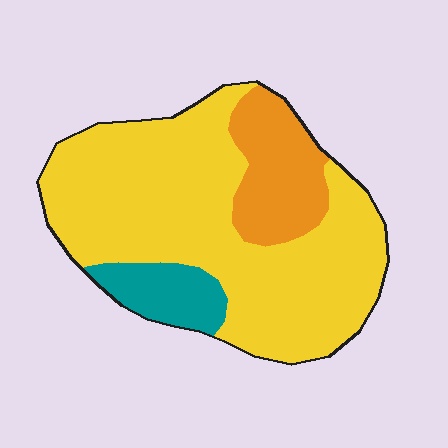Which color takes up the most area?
Yellow, at roughly 70%.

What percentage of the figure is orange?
Orange covers about 20% of the figure.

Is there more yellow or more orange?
Yellow.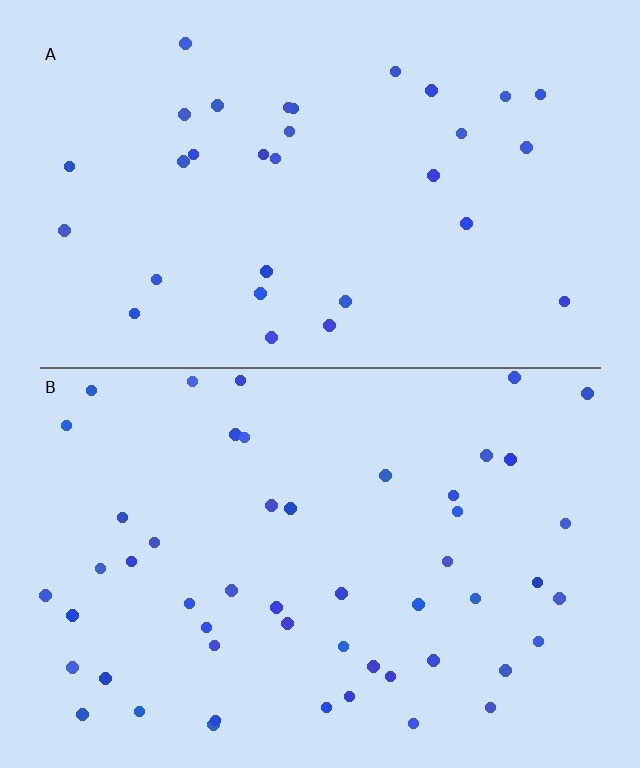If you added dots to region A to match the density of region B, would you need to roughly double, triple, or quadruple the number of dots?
Approximately double.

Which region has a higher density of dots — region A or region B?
B (the bottom).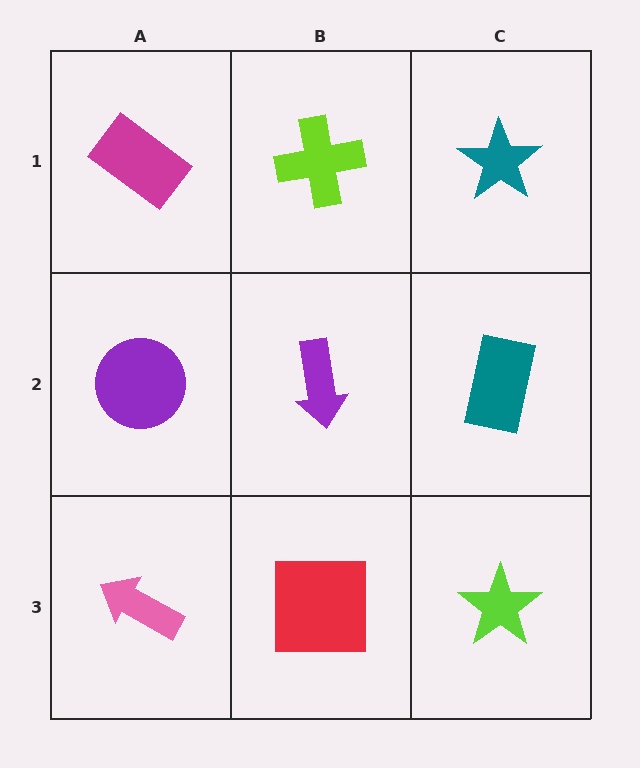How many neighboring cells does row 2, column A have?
3.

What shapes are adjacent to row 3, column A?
A purple circle (row 2, column A), a red square (row 3, column B).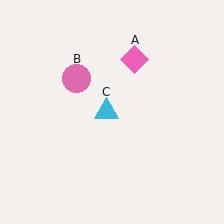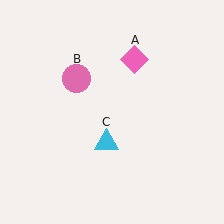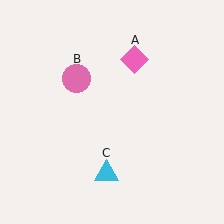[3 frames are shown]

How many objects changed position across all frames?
1 object changed position: cyan triangle (object C).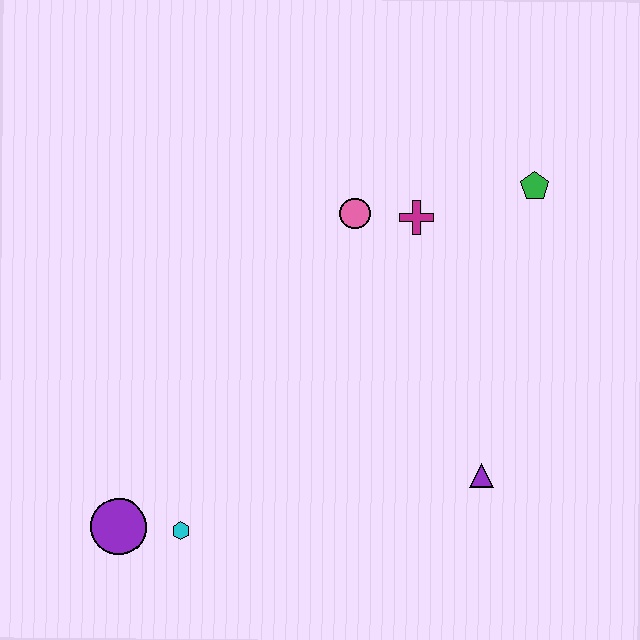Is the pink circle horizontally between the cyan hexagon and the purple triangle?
Yes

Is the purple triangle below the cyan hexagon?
No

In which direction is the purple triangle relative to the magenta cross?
The purple triangle is below the magenta cross.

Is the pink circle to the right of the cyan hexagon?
Yes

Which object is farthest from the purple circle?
The green pentagon is farthest from the purple circle.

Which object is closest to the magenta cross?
The pink circle is closest to the magenta cross.